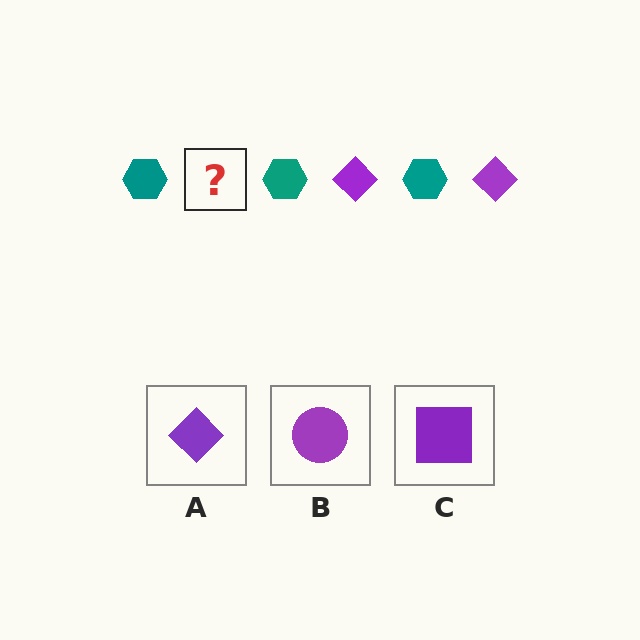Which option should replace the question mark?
Option A.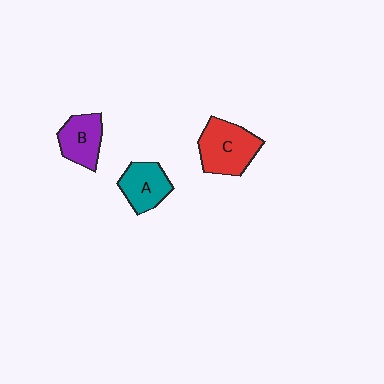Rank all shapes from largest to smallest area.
From largest to smallest: C (red), A (teal), B (purple).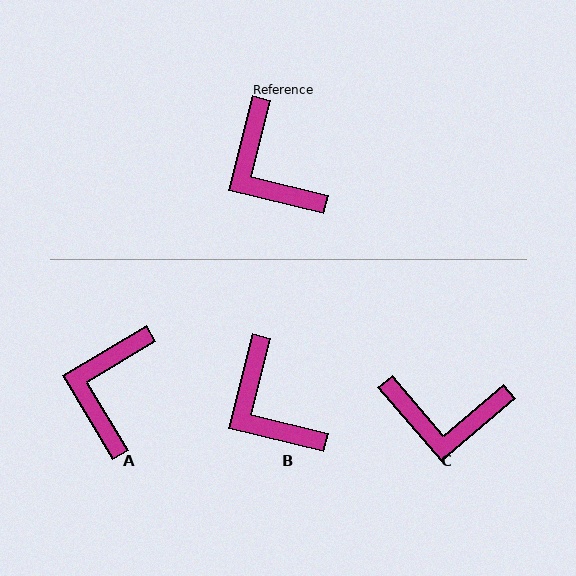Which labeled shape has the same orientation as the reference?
B.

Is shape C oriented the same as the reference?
No, it is off by about 54 degrees.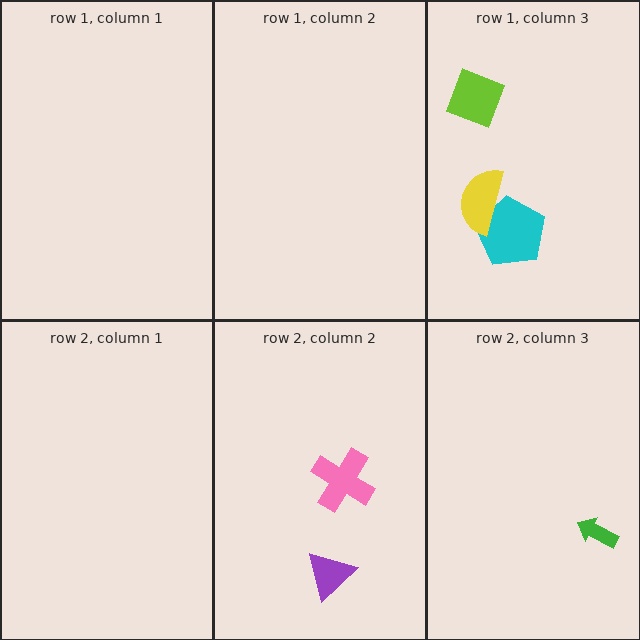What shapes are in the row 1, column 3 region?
The cyan pentagon, the yellow semicircle, the lime square.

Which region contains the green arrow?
The row 2, column 3 region.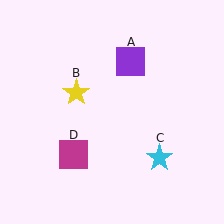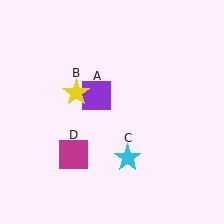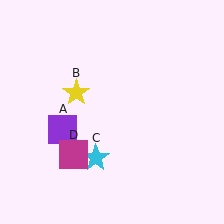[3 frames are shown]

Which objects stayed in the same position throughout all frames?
Yellow star (object B) and magenta square (object D) remained stationary.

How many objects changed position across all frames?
2 objects changed position: purple square (object A), cyan star (object C).